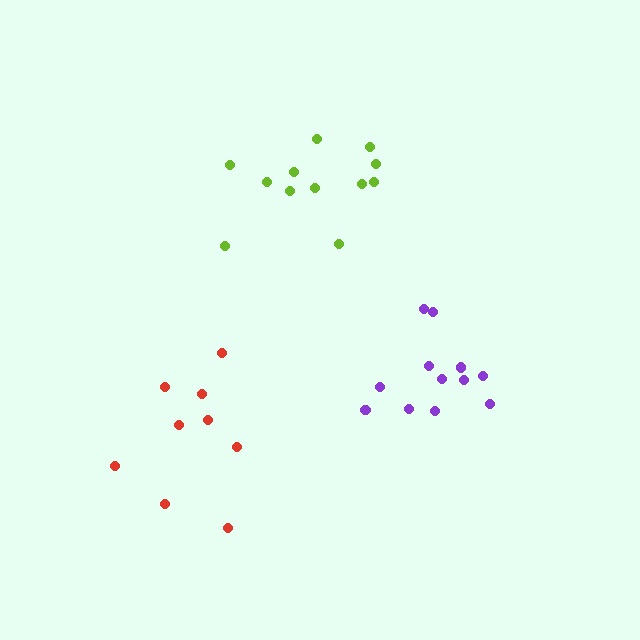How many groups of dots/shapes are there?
There are 3 groups.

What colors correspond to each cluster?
The clusters are colored: purple, lime, red.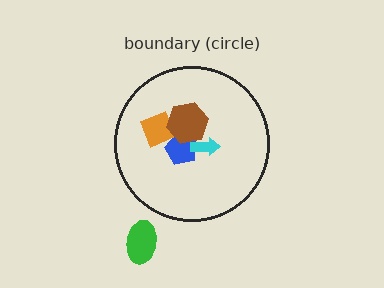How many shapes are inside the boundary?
4 inside, 1 outside.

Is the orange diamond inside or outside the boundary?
Inside.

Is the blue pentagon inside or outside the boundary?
Inside.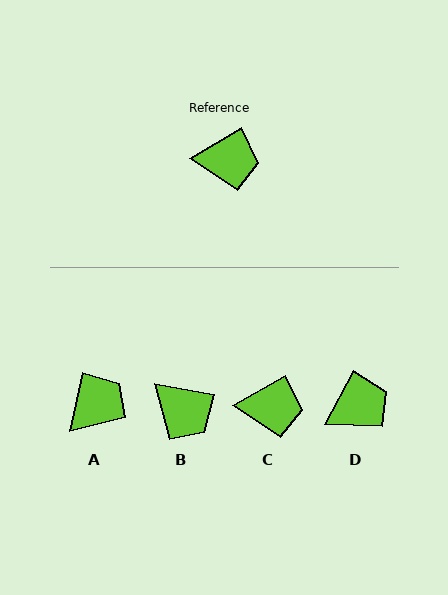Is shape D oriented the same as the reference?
No, it is off by about 32 degrees.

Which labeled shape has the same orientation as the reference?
C.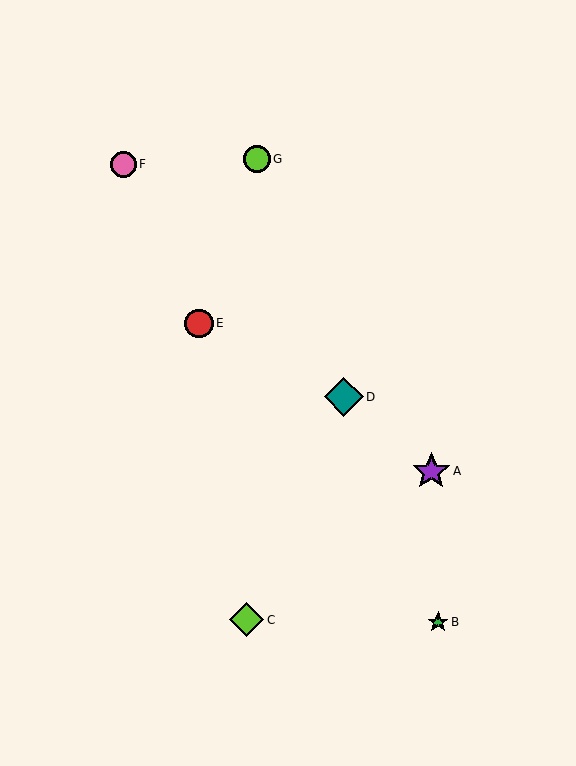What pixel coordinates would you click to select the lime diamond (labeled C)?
Click at (247, 620) to select the lime diamond C.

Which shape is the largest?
The teal diamond (labeled D) is the largest.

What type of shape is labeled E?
Shape E is a red circle.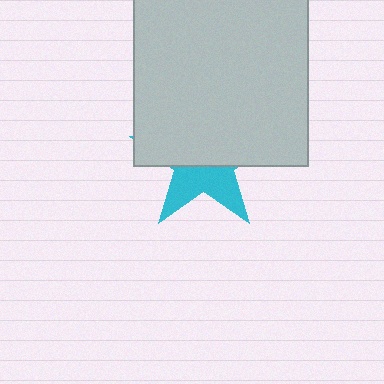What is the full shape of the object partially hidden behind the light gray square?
The partially hidden object is a cyan star.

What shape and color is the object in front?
The object in front is a light gray square.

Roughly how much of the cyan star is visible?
A small part of it is visible (roughly 38%).